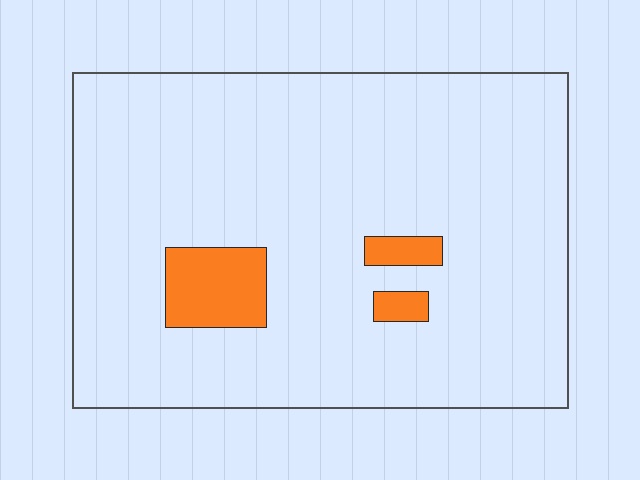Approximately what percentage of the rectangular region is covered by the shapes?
Approximately 5%.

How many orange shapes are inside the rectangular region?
3.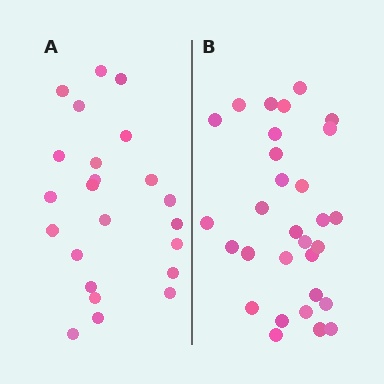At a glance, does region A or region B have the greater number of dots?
Region B (the right region) has more dots.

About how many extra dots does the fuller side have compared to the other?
Region B has roughly 8 or so more dots than region A.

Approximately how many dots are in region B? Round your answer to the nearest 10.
About 30 dots.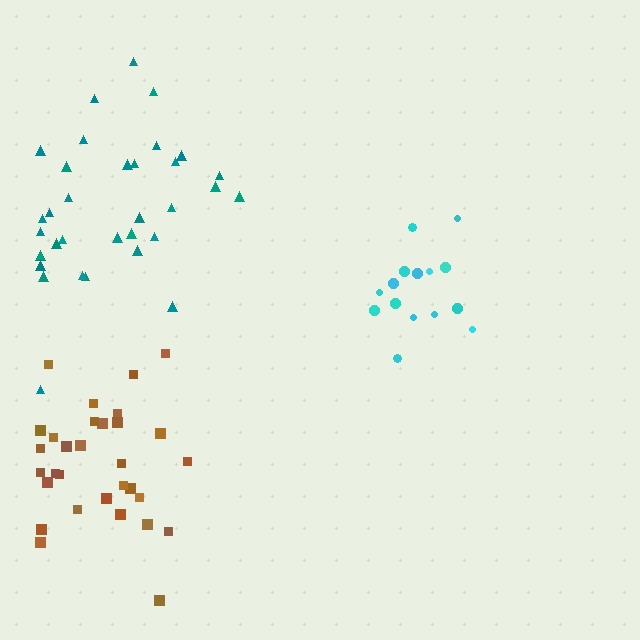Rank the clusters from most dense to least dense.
cyan, teal, brown.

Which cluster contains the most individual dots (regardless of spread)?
Teal (34).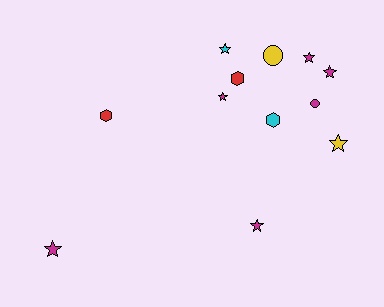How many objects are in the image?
There are 12 objects.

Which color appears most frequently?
Magenta, with 6 objects.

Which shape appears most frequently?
Star, with 7 objects.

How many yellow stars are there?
There is 1 yellow star.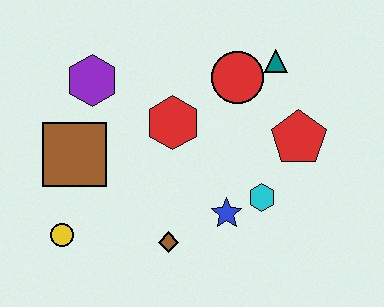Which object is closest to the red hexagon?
The red circle is closest to the red hexagon.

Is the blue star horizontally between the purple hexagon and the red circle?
Yes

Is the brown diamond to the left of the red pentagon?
Yes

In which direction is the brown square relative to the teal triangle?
The brown square is to the left of the teal triangle.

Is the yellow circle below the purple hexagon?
Yes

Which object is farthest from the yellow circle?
The teal triangle is farthest from the yellow circle.